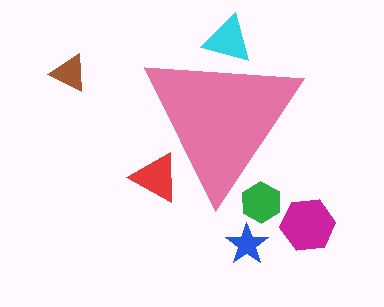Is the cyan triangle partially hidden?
Yes, the cyan triangle is partially hidden behind the pink triangle.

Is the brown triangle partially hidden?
No, the brown triangle is fully visible.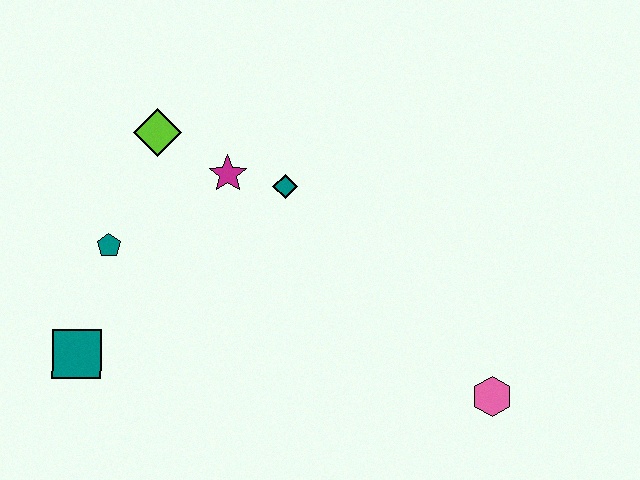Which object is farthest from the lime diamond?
The pink hexagon is farthest from the lime diamond.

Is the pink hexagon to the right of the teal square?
Yes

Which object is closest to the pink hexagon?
The teal diamond is closest to the pink hexagon.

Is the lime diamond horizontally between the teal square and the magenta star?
Yes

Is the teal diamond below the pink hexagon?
No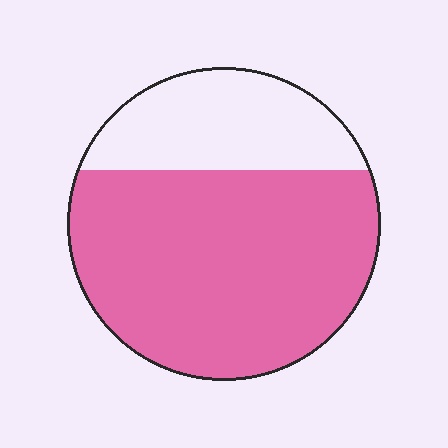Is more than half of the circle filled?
Yes.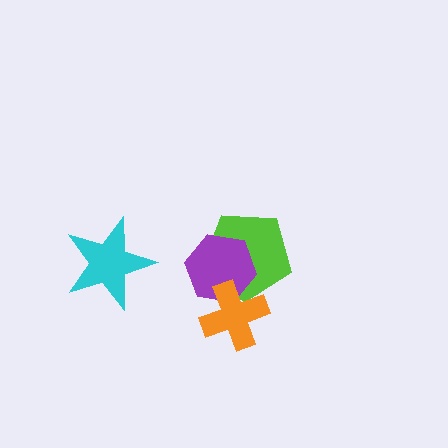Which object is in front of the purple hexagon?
The orange cross is in front of the purple hexagon.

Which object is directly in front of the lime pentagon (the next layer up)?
The purple hexagon is directly in front of the lime pentagon.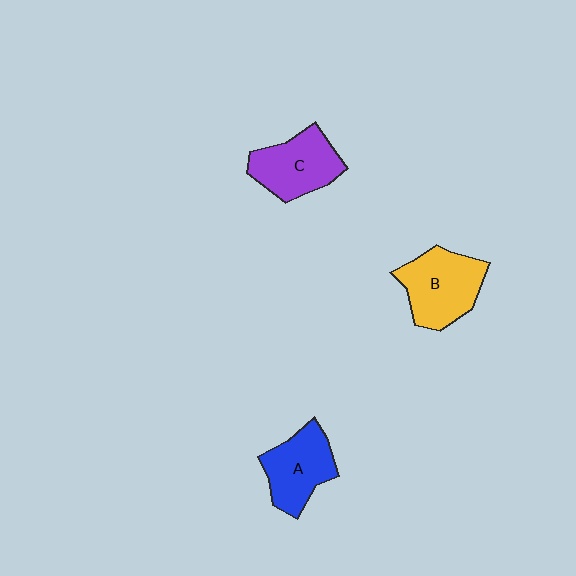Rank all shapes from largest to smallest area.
From largest to smallest: B (yellow), C (purple), A (blue).